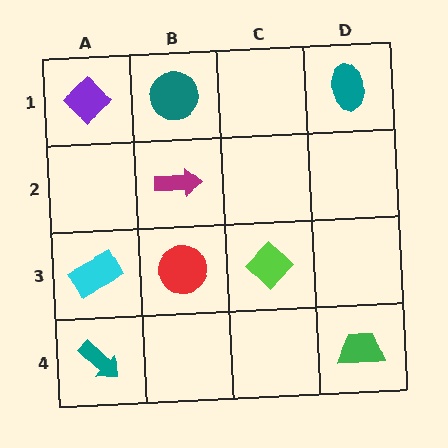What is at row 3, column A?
A cyan rectangle.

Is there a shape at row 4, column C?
No, that cell is empty.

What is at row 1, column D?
A teal ellipse.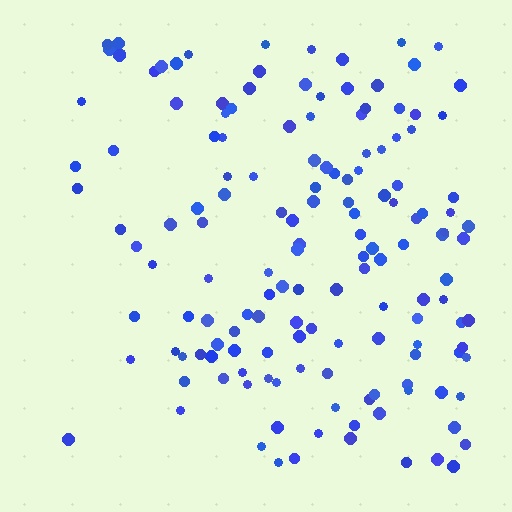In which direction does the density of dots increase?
From left to right, with the right side densest.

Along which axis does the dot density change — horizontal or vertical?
Horizontal.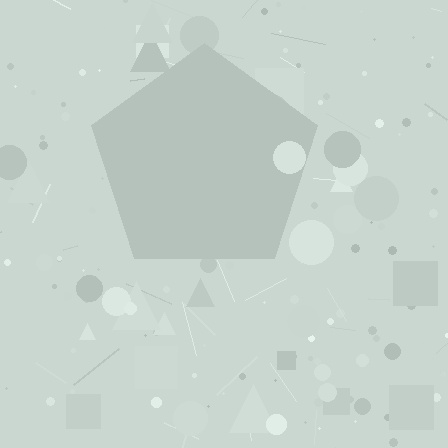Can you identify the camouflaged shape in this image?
The camouflaged shape is a pentagon.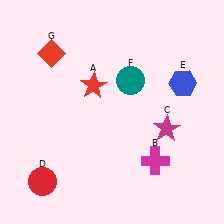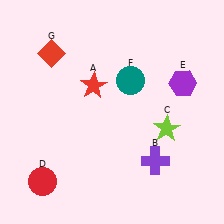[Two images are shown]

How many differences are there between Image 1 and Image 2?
There are 3 differences between the two images.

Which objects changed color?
B changed from magenta to purple. C changed from magenta to lime. E changed from blue to purple.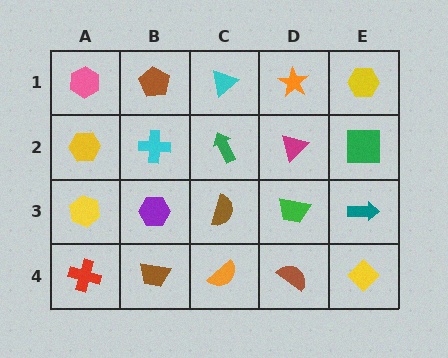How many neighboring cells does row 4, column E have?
2.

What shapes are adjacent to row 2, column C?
A cyan triangle (row 1, column C), a brown semicircle (row 3, column C), a cyan cross (row 2, column B), a magenta triangle (row 2, column D).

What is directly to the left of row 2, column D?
A green arrow.